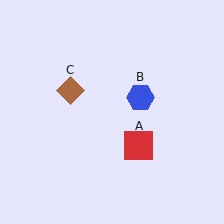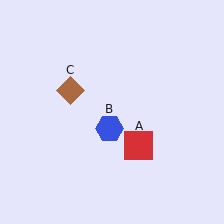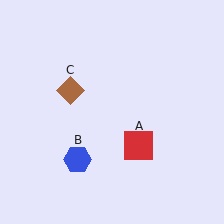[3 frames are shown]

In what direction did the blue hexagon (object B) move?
The blue hexagon (object B) moved down and to the left.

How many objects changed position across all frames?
1 object changed position: blue hexagon (object B).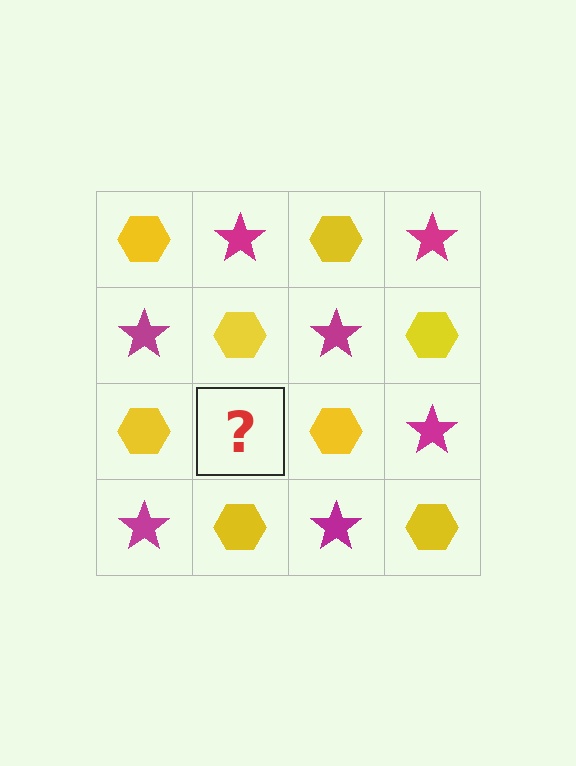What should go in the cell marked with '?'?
The missing cell should contain a magenta star.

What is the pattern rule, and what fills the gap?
The rule is that it alternates yellow hexagon and magenta star in a checkerboard pattern. The gap should be filled with a magenta star.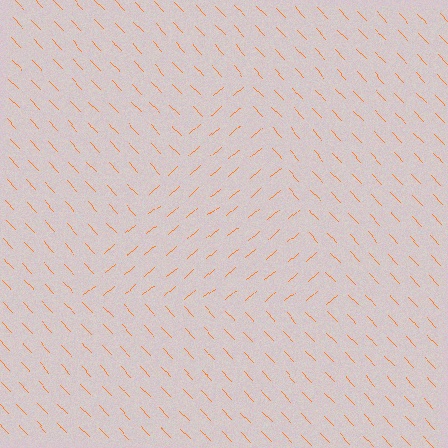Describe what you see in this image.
The image is filled with small orange line segments. A triangle region in the image has lines oriented differently from the surrounding lines, creating a visible texture boundary.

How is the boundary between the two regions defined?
The boundary is defined purely by a change in line orientation (approximately 86 degrees difference). All lines are the same color and thickness.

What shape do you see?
I see a triangle.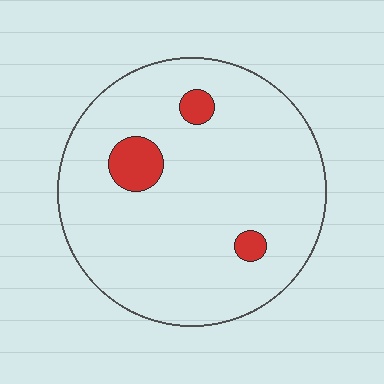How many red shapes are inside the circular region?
3.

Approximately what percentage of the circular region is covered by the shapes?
Approximately 5%.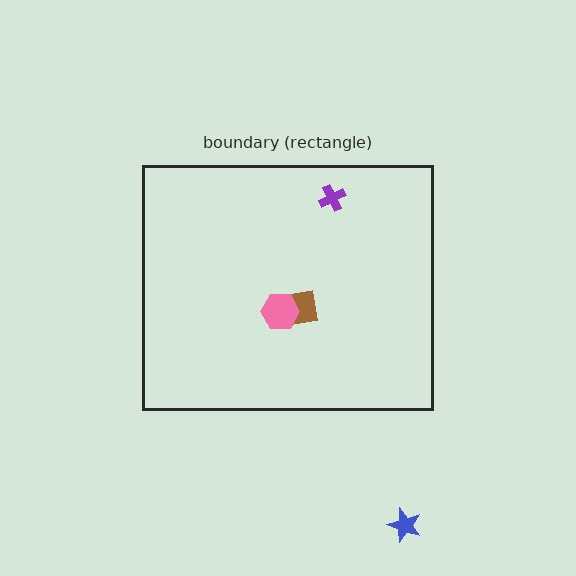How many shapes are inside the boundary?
3 inside, 1 outside.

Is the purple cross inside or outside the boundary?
Inside.